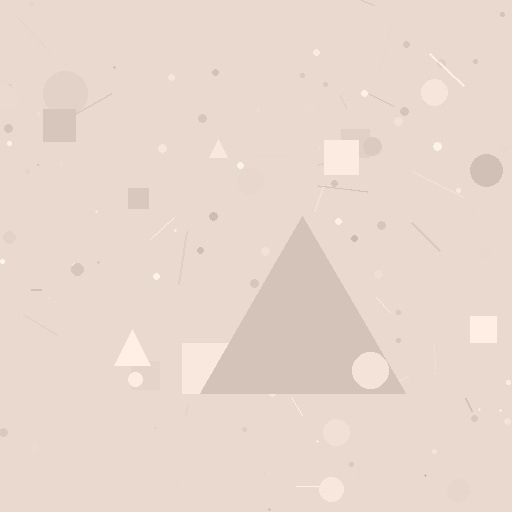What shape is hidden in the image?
A triangle is hidden in the image.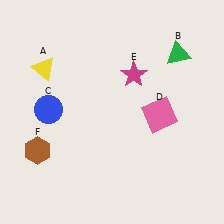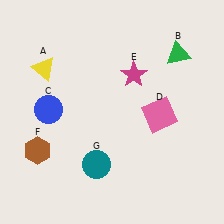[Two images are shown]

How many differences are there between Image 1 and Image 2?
There is 1 difference between the two images.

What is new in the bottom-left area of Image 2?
A teal circle (G) was added in the bottom-left area of Image 2.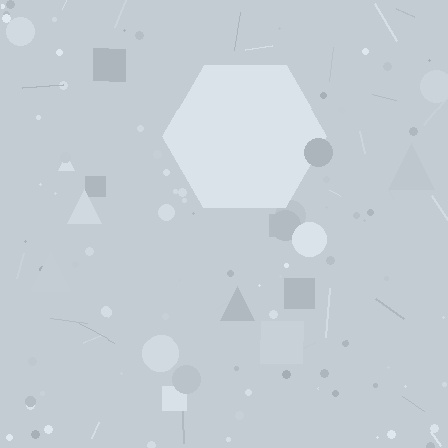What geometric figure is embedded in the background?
A hexagon is embedded in the background.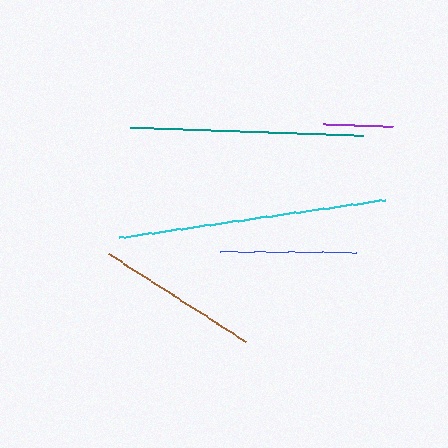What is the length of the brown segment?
The brown segment is approximately 162 pixels long.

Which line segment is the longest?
The cyan line is the longest at approximately 269 pixels.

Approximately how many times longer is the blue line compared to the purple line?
The blue line is approximately 1.9 times the length of the purple line.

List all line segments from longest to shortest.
From longest to shortest: cyan, teal, brown, blue, purple.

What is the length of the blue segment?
The blue segment is approximately 136 pixels long.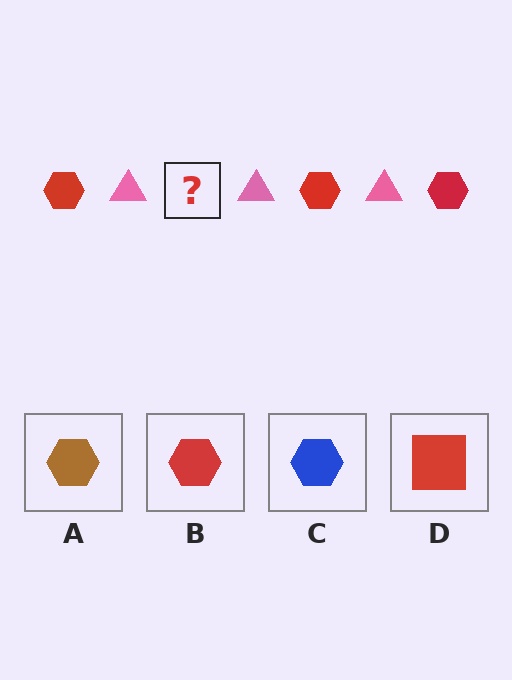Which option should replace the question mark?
Option B.